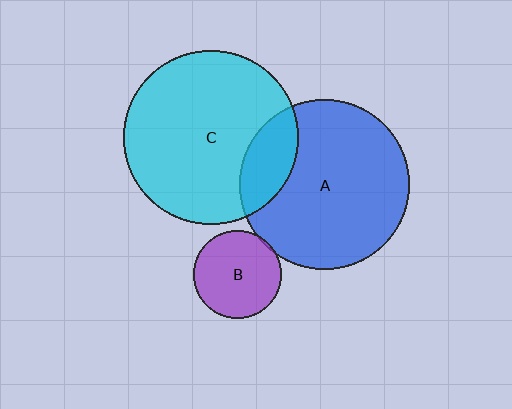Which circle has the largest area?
Circle C (cyan).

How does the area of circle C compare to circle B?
Approximately 4.0 times.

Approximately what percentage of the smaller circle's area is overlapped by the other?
Approximately 20%.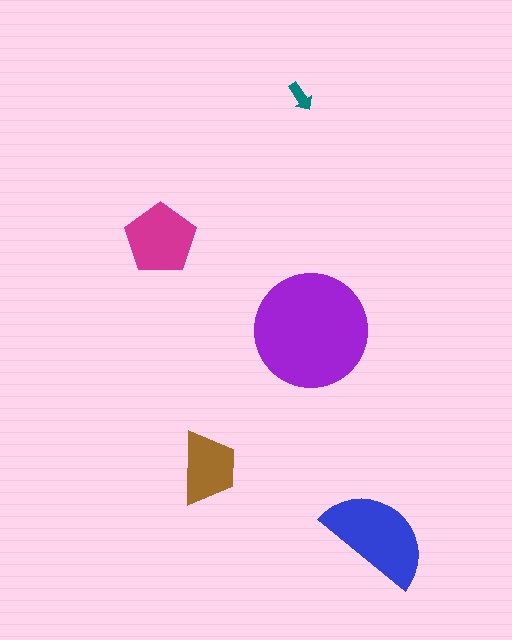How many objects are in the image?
There are 5 objects in the image.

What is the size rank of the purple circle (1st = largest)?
1st.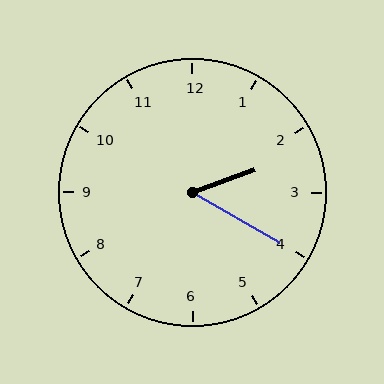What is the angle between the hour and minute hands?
Approximately 50 degrees.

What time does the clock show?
2:20.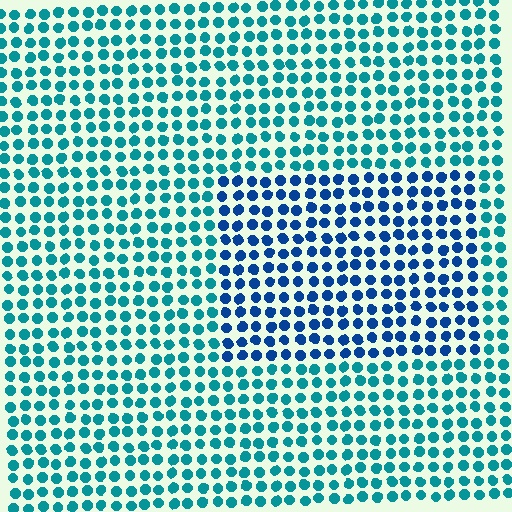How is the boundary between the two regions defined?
The boundary is defined purely by a slight shift in hue (about 35 degrees). Spacing, size, and orientation are identical on both sides.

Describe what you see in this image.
The image is filled with small teal elements in a uniform arrangement. A rectangle-shaped region is visible where the elements are tinted to a slightly different hue, forming a subtle color boundary.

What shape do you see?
I see a rectangle.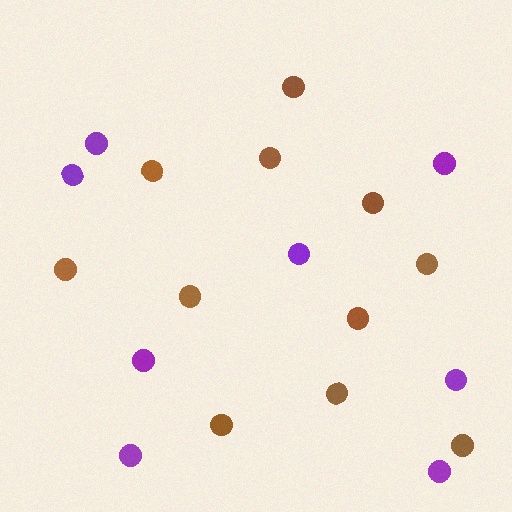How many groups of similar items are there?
There are 2 groups: one group of purple circles (8) and one group of brown circles (11).